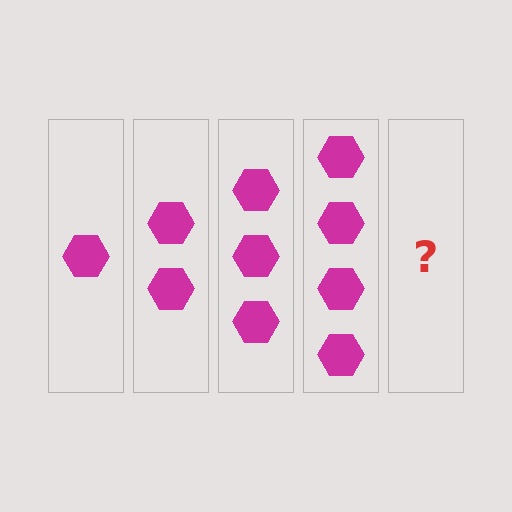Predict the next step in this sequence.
The next step is 5 hexagons.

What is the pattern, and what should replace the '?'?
The pattern is that each step adds one more hexagon. The '?' should be 5 hexagons.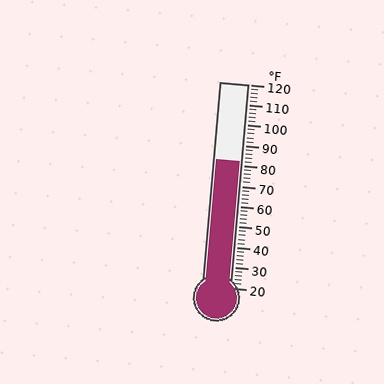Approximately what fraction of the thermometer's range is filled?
The thermometer is filled to approximately 60% of its range.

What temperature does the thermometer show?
The thermometer shows approximately 82°F.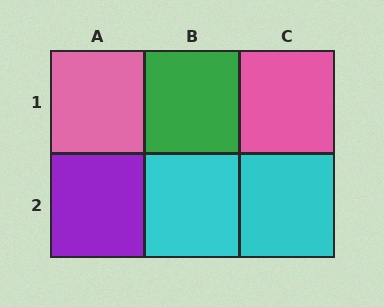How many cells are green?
1 cell is green.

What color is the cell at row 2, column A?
Purple.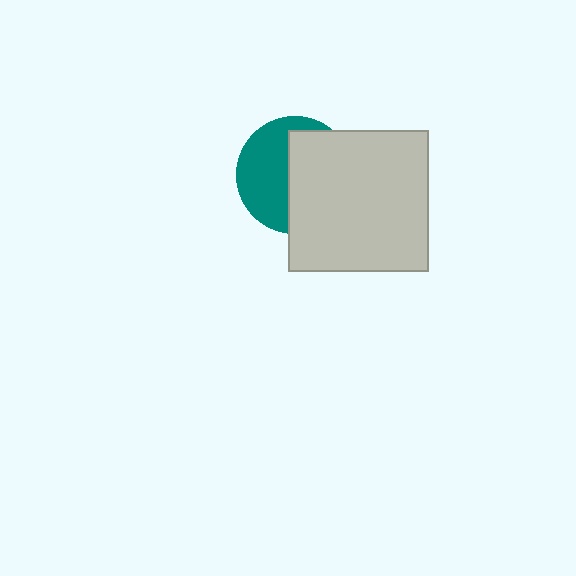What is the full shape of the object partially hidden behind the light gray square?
The partially hidden object is a teal circle.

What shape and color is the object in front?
The object in front is a light gray square.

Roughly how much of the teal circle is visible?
About half of it is visible (roughly 46%).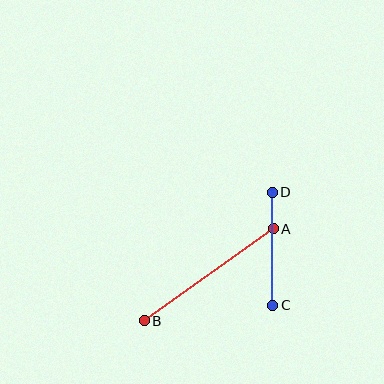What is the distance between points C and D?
The distance is approximately 113 pixels.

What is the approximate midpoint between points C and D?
The midpoint is at approximately (273, 249) pixels.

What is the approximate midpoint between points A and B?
The midpoint is at approximately (209, 275) pixels.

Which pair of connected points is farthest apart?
Points A and B are farthest apart.